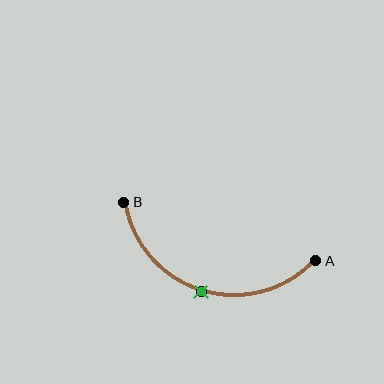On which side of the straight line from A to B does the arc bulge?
The arc bulges below the straight line connecting A and B.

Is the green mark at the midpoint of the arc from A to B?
Yes. The green mark lies on the arc at equal arc-length from both A and B — it is the arc midpoint.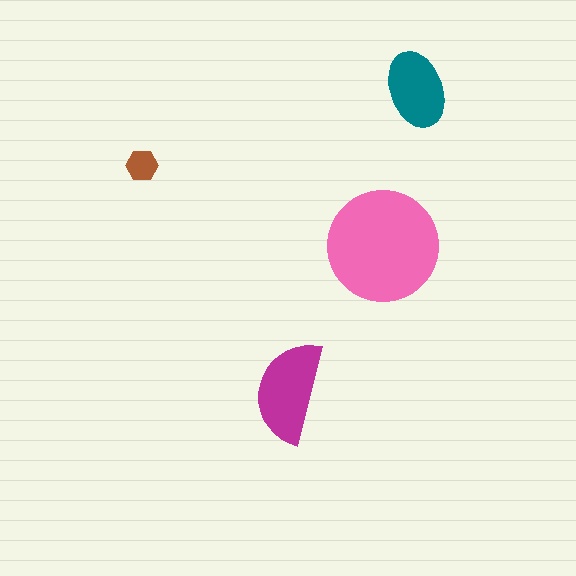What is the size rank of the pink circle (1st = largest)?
1st.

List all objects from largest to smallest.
The pink circle, the magenta semicircle, the teal ellipse, the brown hexagon.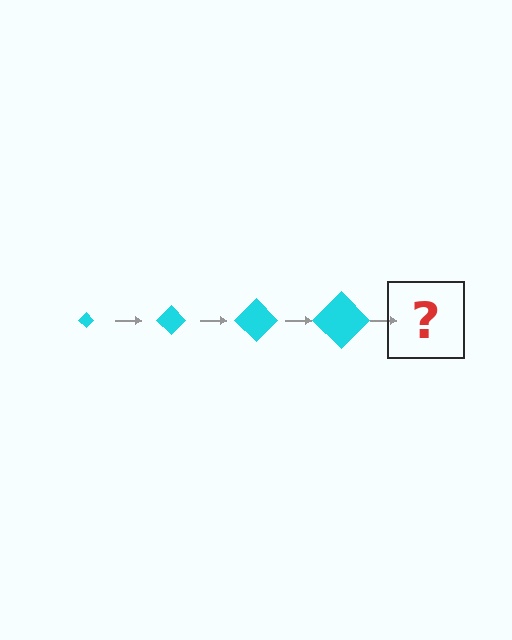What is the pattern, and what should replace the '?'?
The pattern is that the diamond gets progressively larger each step. The '?' should be a cyan diamond, larger than the previous one.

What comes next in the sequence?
The next element should be a cyan diamond, larger than the previous one.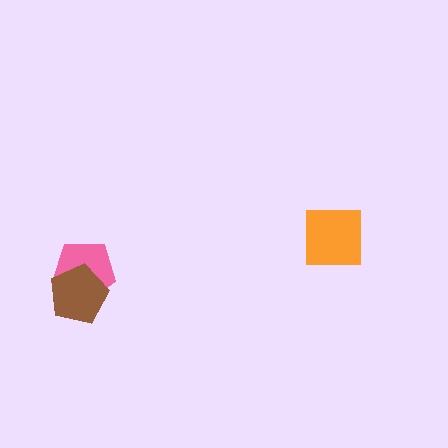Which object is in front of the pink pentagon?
The brown pentagon is in front of the pink pentagon.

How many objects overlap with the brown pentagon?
1 object overlaps with the brown pentagon.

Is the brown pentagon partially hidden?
No, no other shape covers it.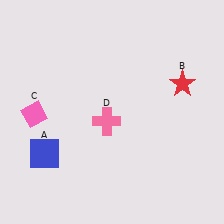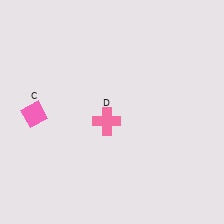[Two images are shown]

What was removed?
The red star (B), the blue square (A) were removed in Image 2.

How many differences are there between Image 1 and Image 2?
There are 2 differences between the two images.